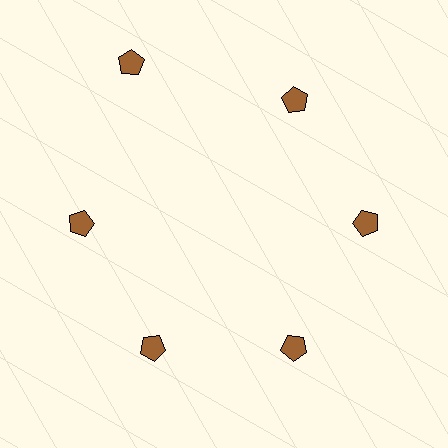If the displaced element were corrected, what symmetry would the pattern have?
It would have 6-fold rotational symmetry — the pattern would map onto itself every 60 degrees.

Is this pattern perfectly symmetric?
No. The 6 brown pentagons are arranged in a ring, but one element near the 11 o'clock position is pushed outward from the center, breaking the 6-fold rotational symmetry.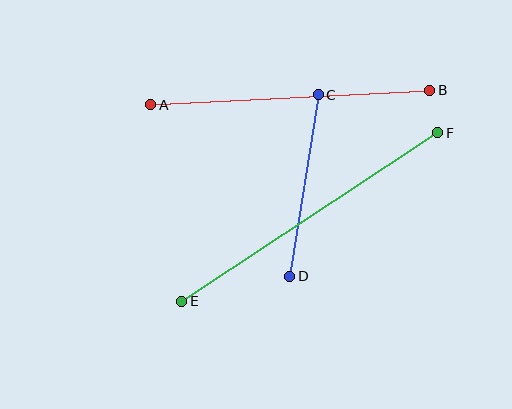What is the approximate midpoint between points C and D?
The midpoint is at approximately (304, 185) pixels.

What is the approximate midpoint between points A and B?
The midpoint is at approximately (290, 97) pixels.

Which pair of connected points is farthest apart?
Points E and F are farthest apart.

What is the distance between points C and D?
The distance is approximately 183 pixels.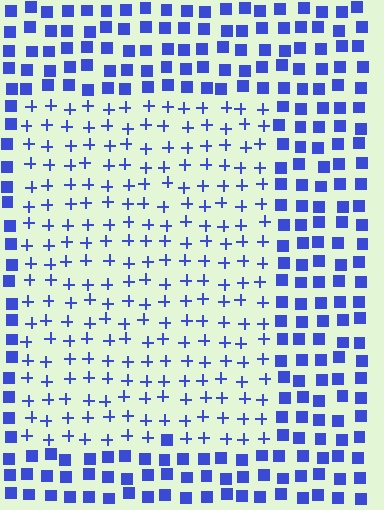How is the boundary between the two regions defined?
The boundary is defined by a change in element shape: plus signs inside vs. squares outside. All elements share the same color and spacing.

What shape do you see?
I see a rectangle.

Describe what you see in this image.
The image is filled with small blue elements arranged in a uniform grid. A rectangle-shaped region contains plus signs, while the surrounding area contains squares. The boundary is defined purely by the change in element shape.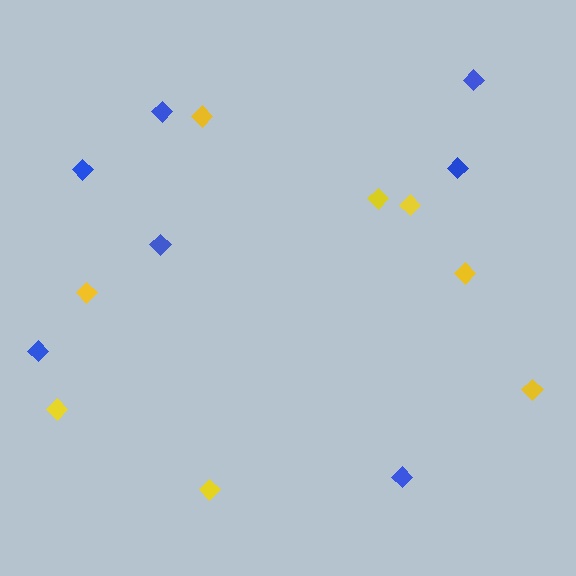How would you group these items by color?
There are 2 groups: one group of blue diamonds (7) and one group of yellow diamonds (8).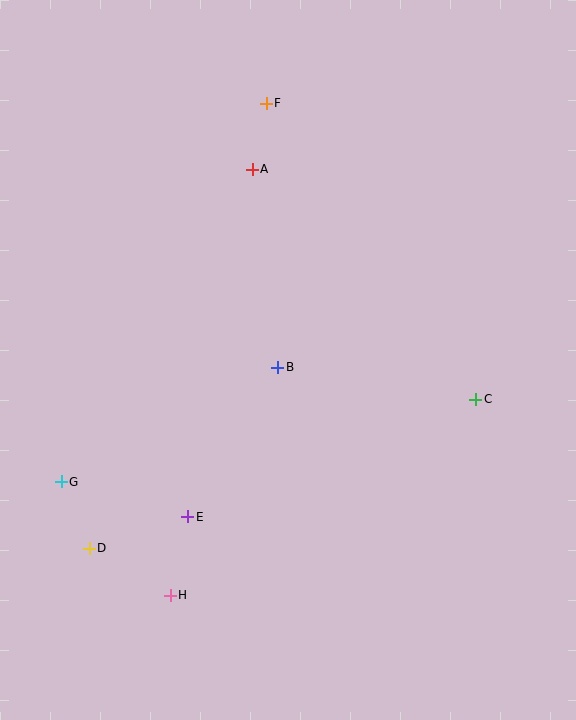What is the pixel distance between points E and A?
The distance between E and A is 353 pixels.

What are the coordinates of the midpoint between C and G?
The midpoint between C and G is at (269, 440).